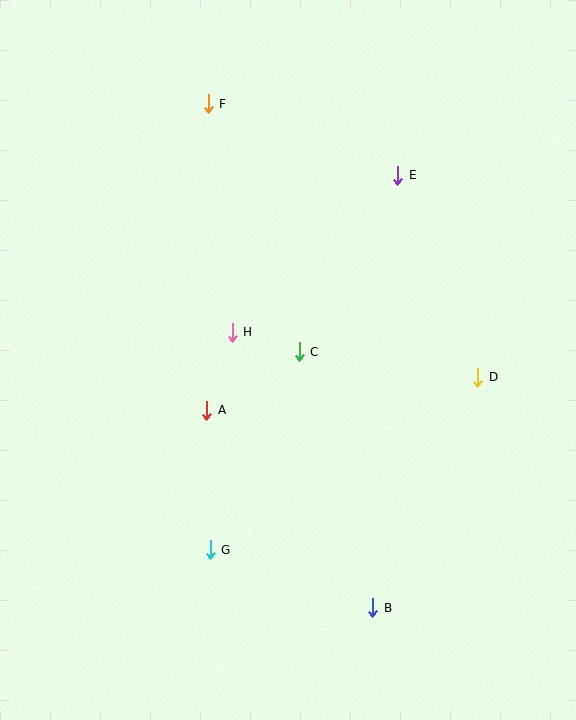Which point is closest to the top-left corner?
Point F is closest to the top-left corner.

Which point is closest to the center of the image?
Point C at (299, 352) is closest to the center.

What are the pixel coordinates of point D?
Point D is at (478, 377).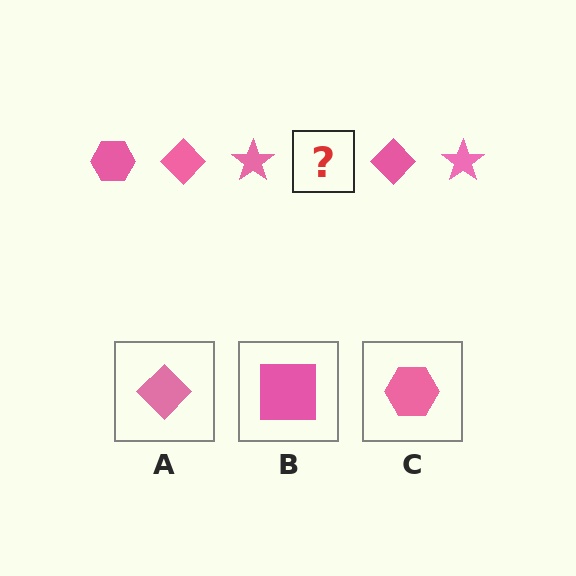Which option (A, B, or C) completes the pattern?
C.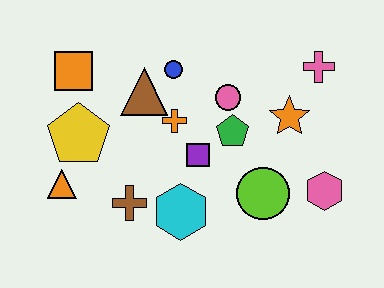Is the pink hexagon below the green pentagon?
Yes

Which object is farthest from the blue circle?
The pink hexagon is farthest from the blue circle.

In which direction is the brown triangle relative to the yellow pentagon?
The brown triangle is to the right of the yellow pentagon.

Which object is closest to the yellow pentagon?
The orange triangle is closest to the yellow pentagon.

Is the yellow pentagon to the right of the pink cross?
No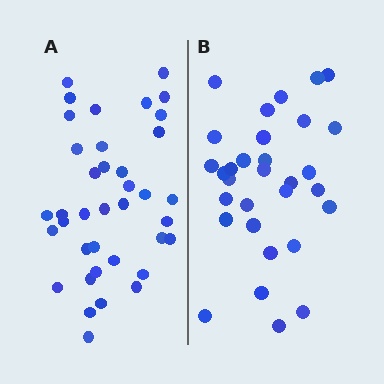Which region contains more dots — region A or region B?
Region A (the left region) has more dots.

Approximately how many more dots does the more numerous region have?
Region A has roughly 8 or so more dots than region B.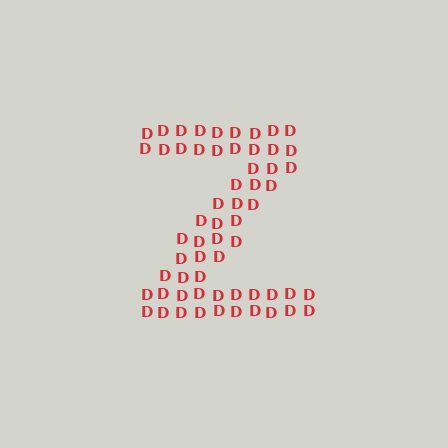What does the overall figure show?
The overall figure shows the letter Z.